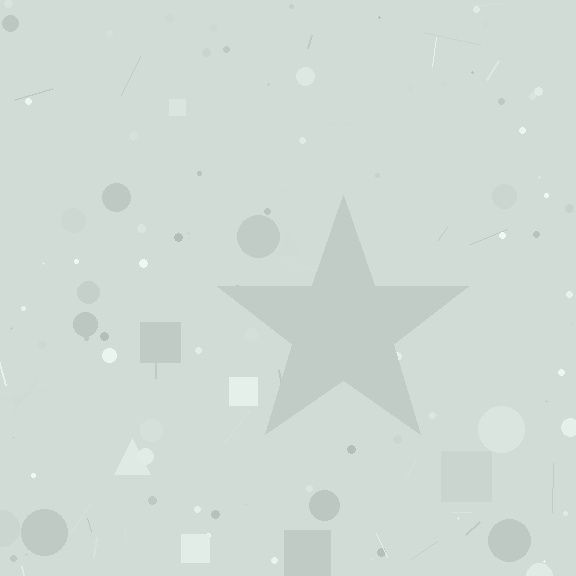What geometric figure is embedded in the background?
A star is embedded in the background.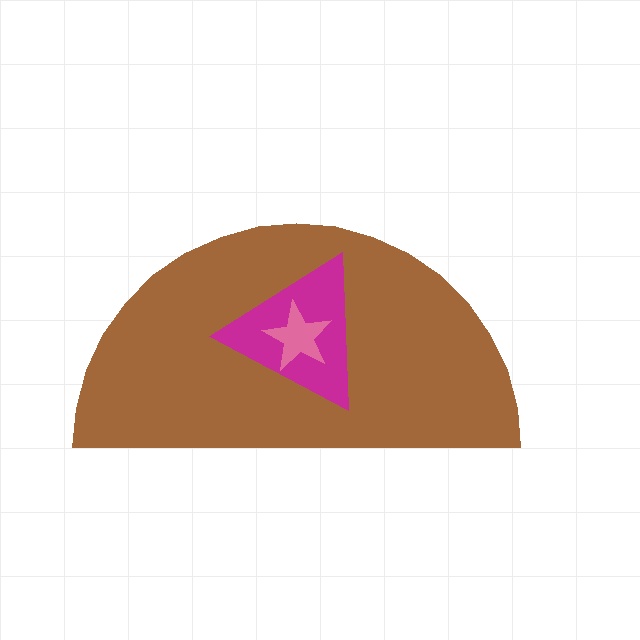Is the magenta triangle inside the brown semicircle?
Yes.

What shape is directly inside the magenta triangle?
The pink star.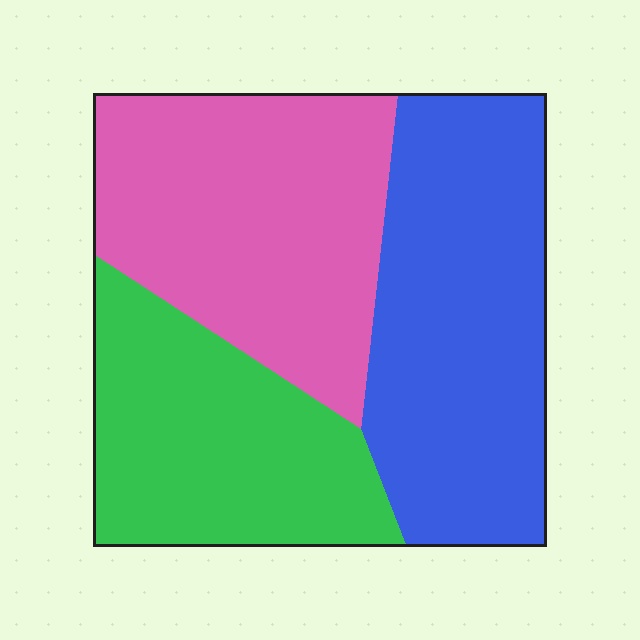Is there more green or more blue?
Blue.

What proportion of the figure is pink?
Pink takes up about one third (1/3) of the figure.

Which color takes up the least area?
Green, at roughly 30%.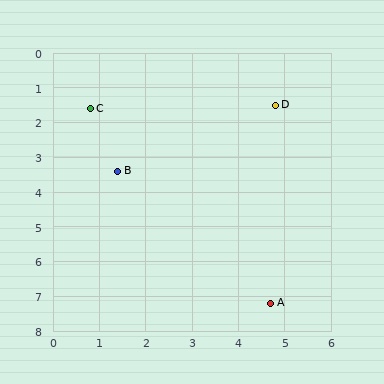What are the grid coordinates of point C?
Point C is at approximately (0.8, 1.6).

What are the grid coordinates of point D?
Point D is at approximately (4.8, 1.5).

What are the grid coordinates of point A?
Point A is at approximately (4.7, 7.2).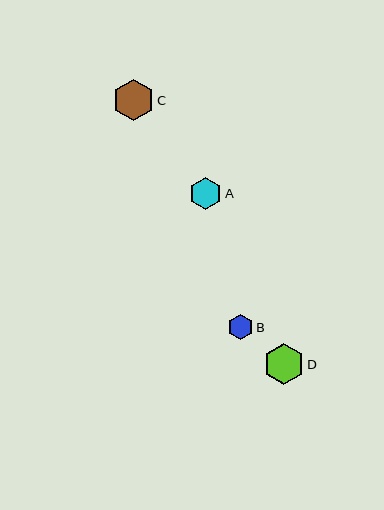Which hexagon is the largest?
Hexagon C is the largest with a size of approximately 41 pixels.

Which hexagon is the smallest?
Hexagon B is the smallest with a size of approximately 25 pixels.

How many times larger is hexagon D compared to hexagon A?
Hexagon D is approximately 1.3 times the size of hexagon A.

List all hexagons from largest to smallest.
From largest to smallest: C, D, A, B.